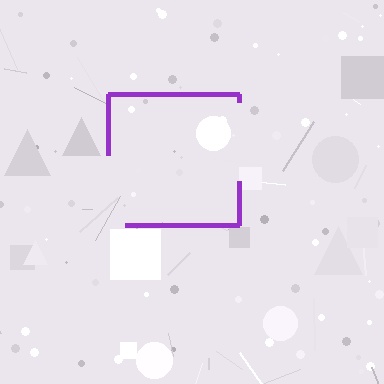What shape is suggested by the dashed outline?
The dashed outline suggests a square.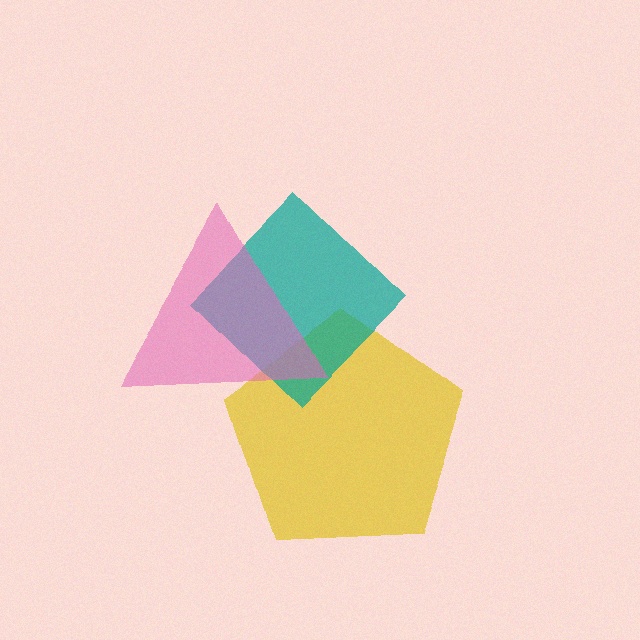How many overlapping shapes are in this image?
There are 3 overlapping shapes in the image.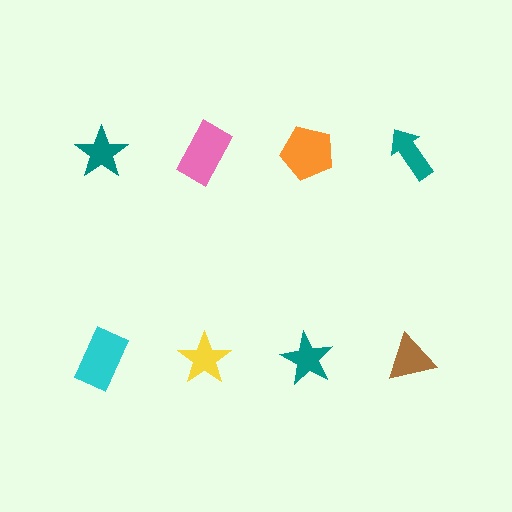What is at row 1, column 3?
An orange pentagon.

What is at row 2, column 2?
A yellow star.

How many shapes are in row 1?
4 shapes.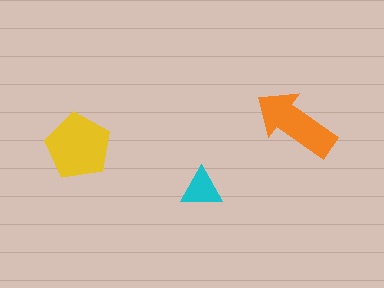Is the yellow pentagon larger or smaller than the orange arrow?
Larger.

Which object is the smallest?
The cyan triangle.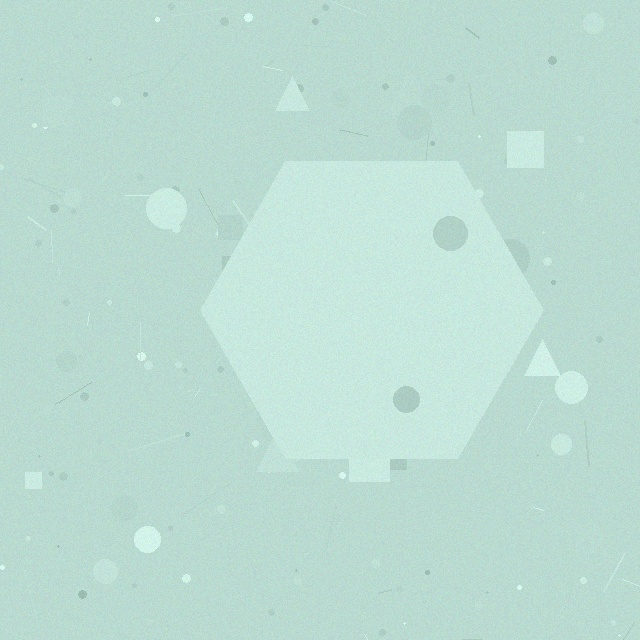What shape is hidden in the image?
A hexagon is hidden in the image.